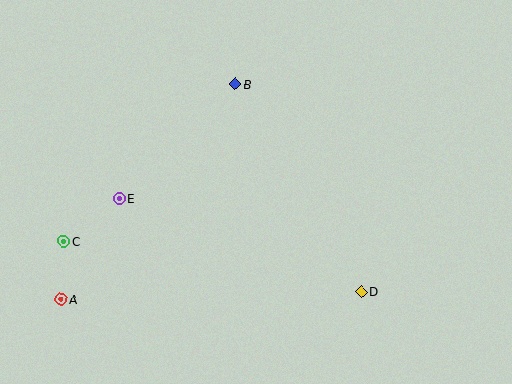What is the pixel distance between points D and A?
The distance between D and A is 300 pixels.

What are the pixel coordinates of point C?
Point C is at (64, 241).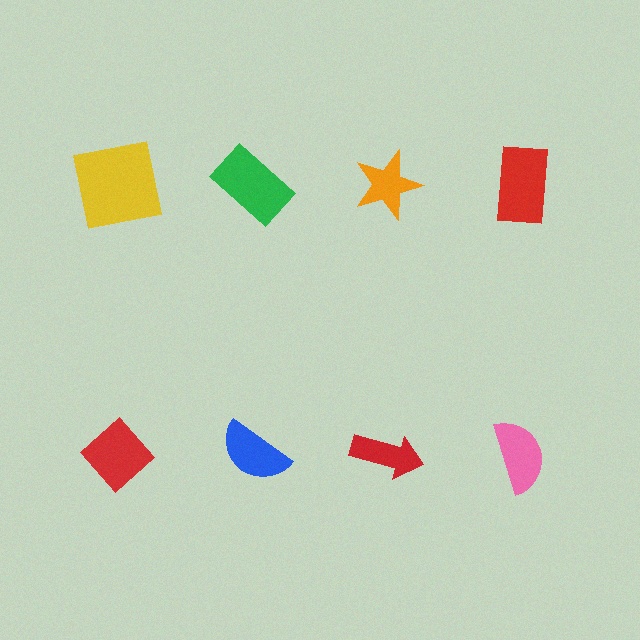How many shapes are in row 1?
4 shapes.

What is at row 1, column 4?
A red rectangle.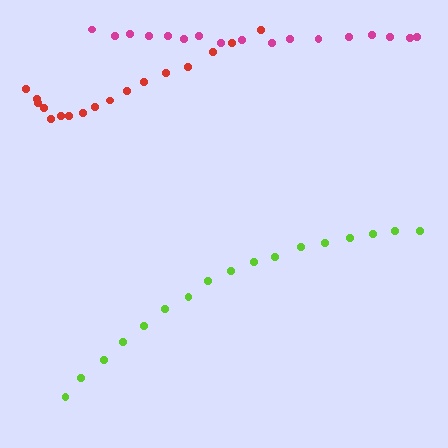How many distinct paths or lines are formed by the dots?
There are 3 distinct paths.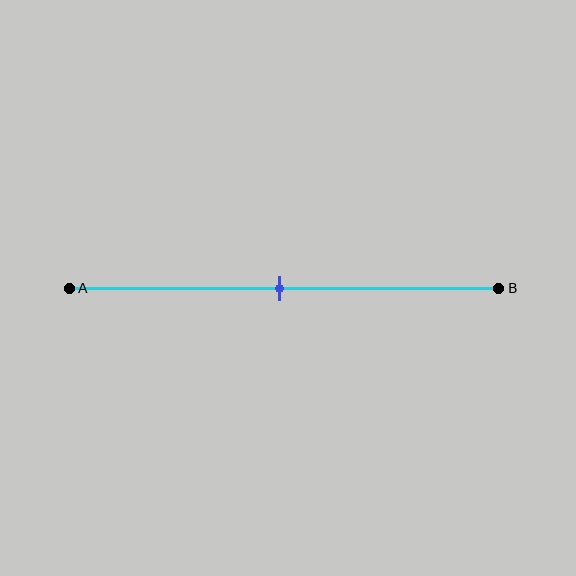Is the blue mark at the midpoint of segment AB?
Yes, the mark is approximately at the midpoint.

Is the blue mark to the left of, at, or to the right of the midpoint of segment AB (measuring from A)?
The blue mark is approximately at the midpoint of segment AB.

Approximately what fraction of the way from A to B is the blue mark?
The blue mark is approximately 50% of the way from A to B.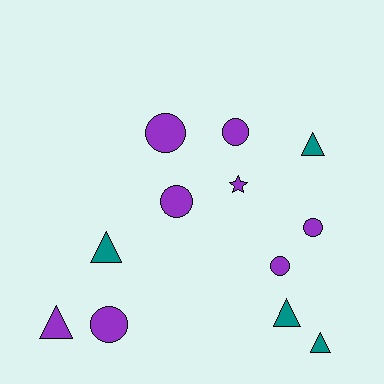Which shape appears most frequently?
Circle, with 6 objects.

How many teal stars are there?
There are no teal stars.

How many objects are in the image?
There are 12 objects.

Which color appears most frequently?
Purple, with 8 objects.